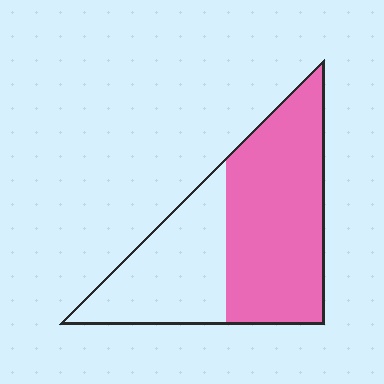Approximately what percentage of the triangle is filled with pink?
Approximately 60%.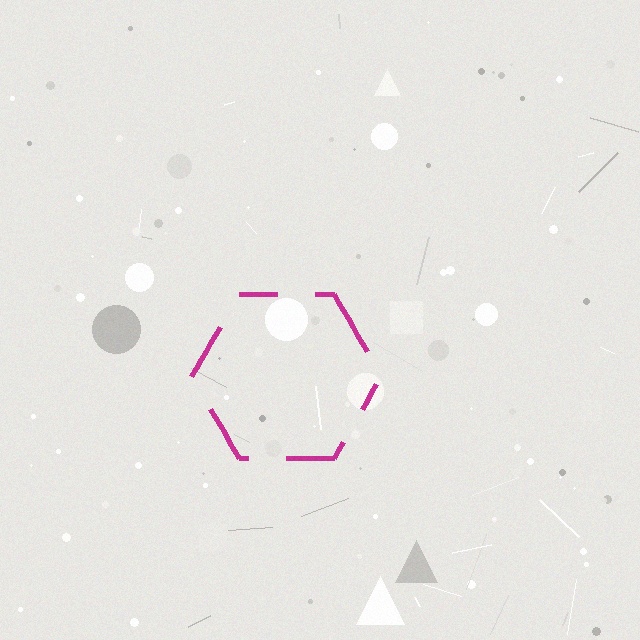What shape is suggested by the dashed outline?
The dashed outline suggests a hexagon.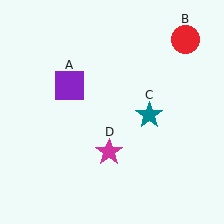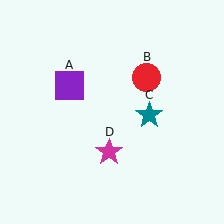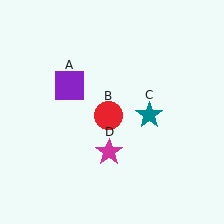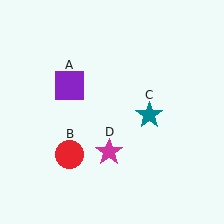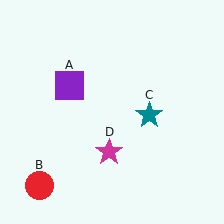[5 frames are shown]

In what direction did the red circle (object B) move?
The red circle (object B) moved down and to the left.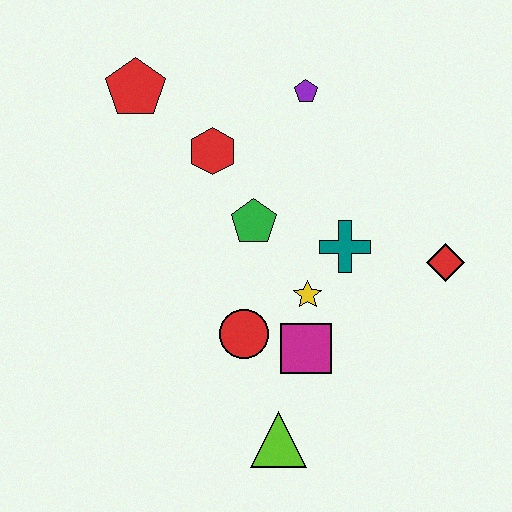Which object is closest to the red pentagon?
The red hexagon is closest to the red pentagon.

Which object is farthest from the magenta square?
The red pentagon is farthest from the magenta square.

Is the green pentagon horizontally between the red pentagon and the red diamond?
Yes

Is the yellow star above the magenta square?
Yes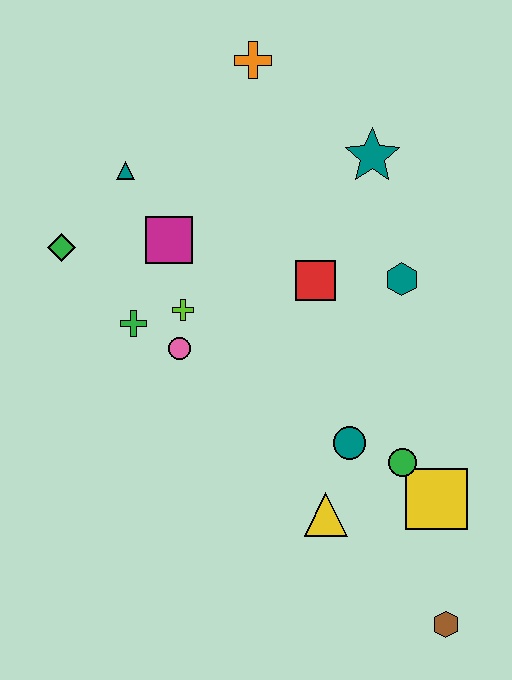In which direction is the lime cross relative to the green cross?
The lime cross is to the right of the green cross.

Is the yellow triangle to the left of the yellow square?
Yes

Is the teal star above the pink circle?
Yes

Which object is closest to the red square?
The teal hexagon is closest to the red square.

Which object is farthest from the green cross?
The brown hexagon is farthest from the green cross.